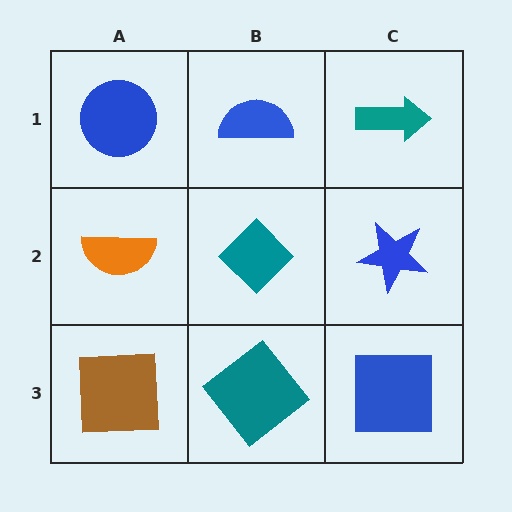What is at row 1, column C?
A teal arrow.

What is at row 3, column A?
A brown square.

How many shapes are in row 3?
3 shapes.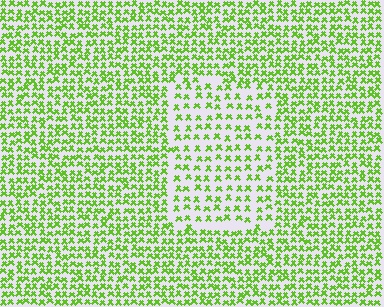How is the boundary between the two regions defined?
The boundary is defined by a change in element density (approximately 1.8x ratio). All elements are the same color, size, and shape.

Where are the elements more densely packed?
The elements are more densely packed outside the rectangle boundary.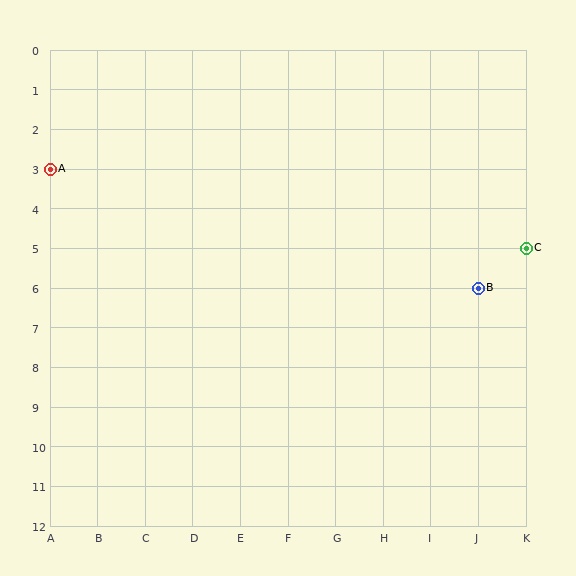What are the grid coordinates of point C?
Point C is at grid coordinates (K, 5).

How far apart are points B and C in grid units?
Points B and C are 1 column and 1 row apart (about 1.4 grid units diagonally).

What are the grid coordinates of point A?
Point A is at grid coordinates (A, 3).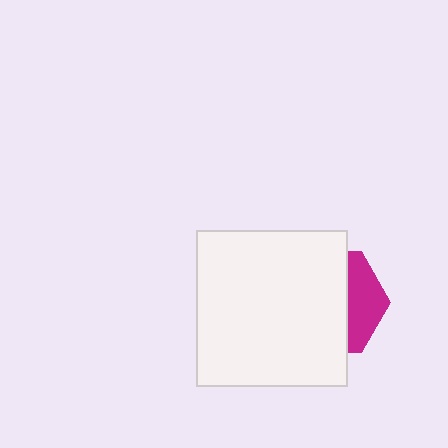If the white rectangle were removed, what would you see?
You would see the complete magenta hexagon.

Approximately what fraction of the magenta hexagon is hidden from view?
Roughly 67% of the magenta hexagon is hidden behind the white rectangle.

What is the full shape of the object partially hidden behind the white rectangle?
The partially hidden object is a magenta hexagon.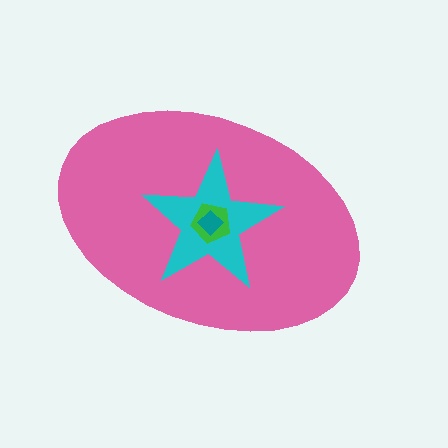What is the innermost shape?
The teal diamond.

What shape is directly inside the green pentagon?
The teal diamond.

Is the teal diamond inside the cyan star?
Yes.